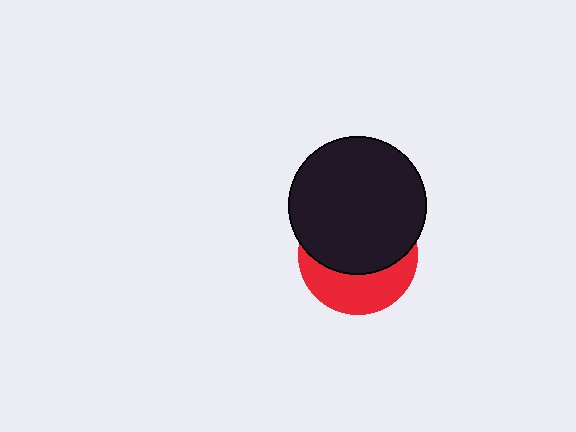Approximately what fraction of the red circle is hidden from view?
Roughly 61% of the red circle is hidden behind the black circle.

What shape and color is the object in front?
The object in front is a black circle.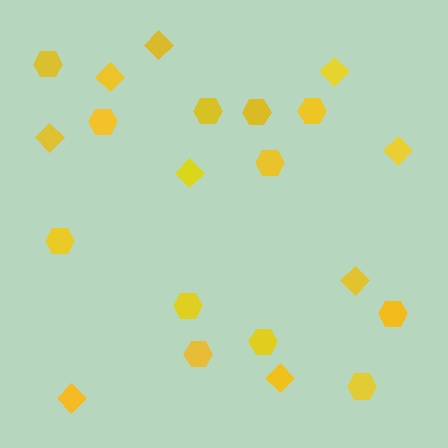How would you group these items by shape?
There are 2 groups: one group of hexagons (12) and one group of diamonds (9).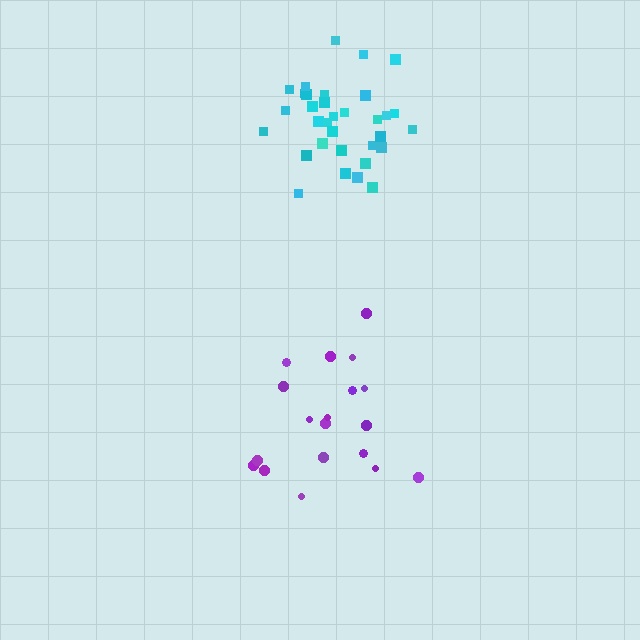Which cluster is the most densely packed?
Cyan.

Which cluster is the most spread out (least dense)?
Purple.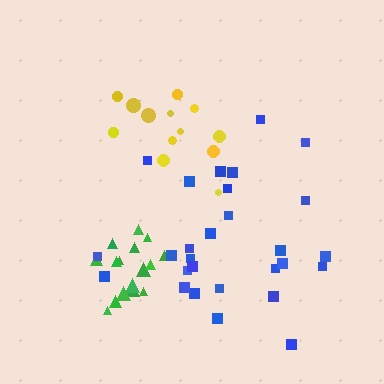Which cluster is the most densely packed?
Green.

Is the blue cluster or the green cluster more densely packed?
Green.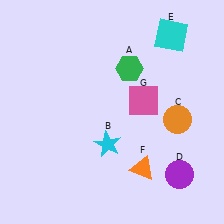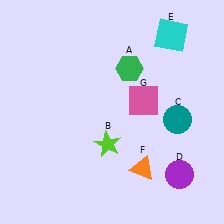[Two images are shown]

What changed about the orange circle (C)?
In Image 1, C is orange. In Image 2, it changed to teal.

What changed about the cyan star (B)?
In Image 1, B is cyan. In Image 2, it changed to lime.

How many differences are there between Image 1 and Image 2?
There are 2 differences between the two images.